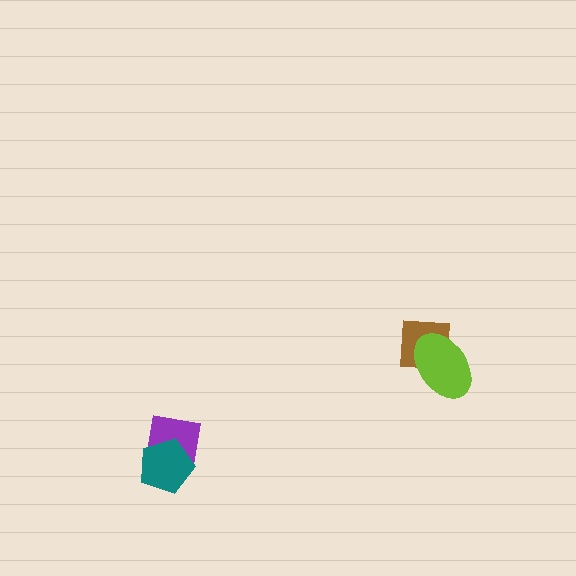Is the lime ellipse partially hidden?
No, no other shape covers it.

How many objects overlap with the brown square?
1 object overlaps with the brown square.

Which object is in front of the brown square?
The lime ellipse is in front of the brown square.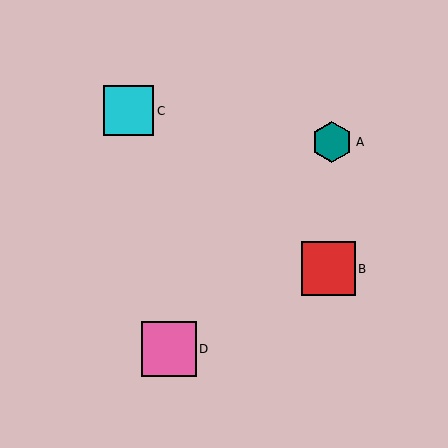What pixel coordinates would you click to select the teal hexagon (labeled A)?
Click at (332, 142) to select the teal hexagon A.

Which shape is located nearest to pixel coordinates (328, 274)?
The red square (labeled B) at (328, 269) is nearest to that location.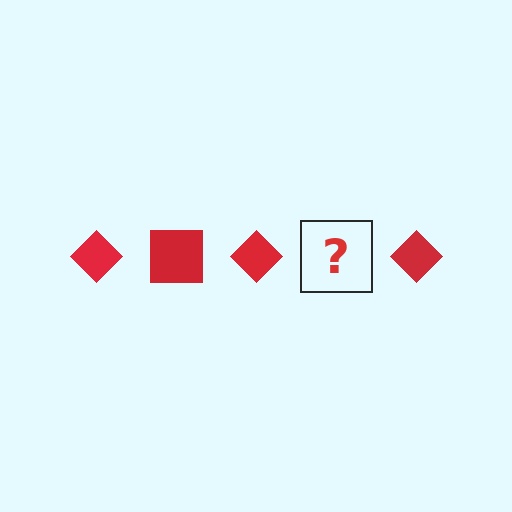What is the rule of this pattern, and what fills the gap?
The rule is that the pattern cycles through diamond, square shapes in red. The gap should be filled with a red square.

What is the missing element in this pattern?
The missing element is a red square.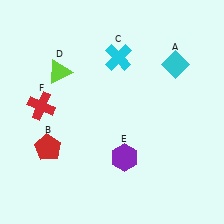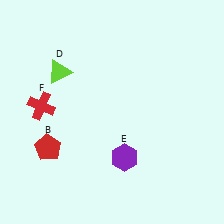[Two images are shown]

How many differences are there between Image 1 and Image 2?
There are 2 differences between the two images.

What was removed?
The cyan cross (C), the cyan diamond (A) were removed in Image 2.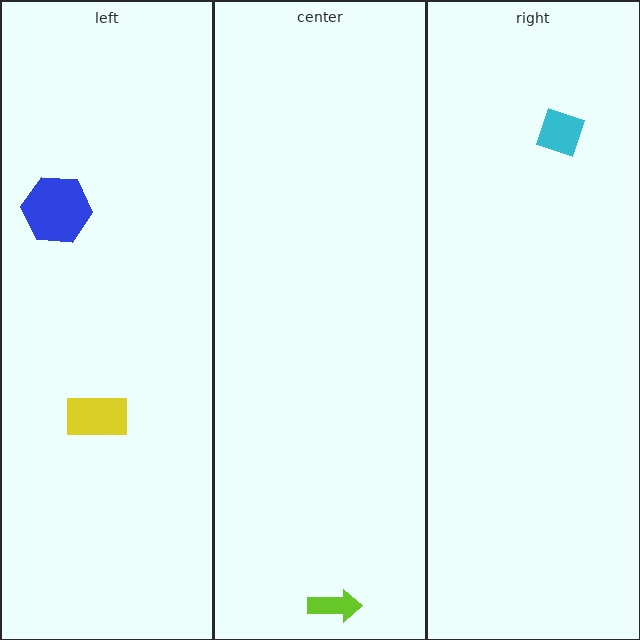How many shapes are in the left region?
2.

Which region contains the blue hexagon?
The left region.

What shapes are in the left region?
The blue hexagon, the yellow rectangle.